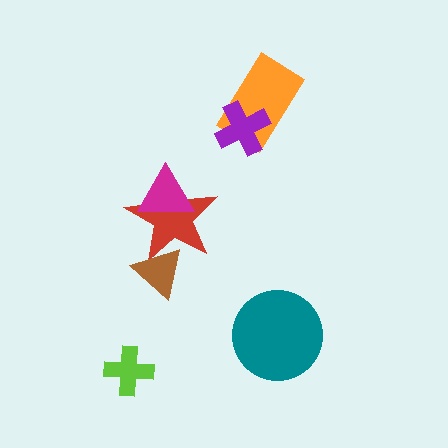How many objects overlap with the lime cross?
0 objects overlap with the lime cross.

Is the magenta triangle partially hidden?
No, no other shape covers it.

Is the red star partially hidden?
Yes, it is partially covered by another shape.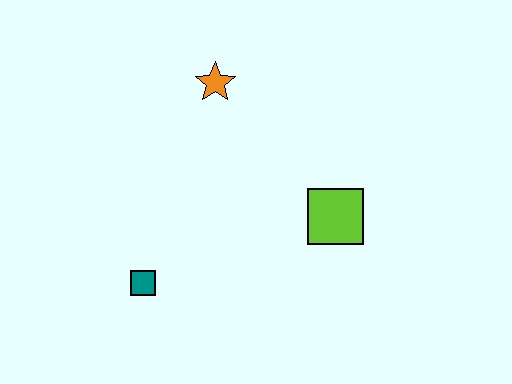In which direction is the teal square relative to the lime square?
The teal square is to the left of the lime square.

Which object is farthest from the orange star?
The teal square is farthest from the orange star.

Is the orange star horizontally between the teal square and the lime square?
Yes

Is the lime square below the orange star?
Yes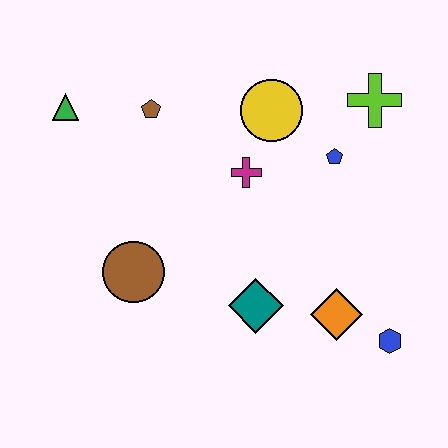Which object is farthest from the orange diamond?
The green triangle is farthest from the orange diamond.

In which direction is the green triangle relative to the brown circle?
The green triangle is above the brown circle.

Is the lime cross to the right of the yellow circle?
Yes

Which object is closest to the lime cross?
The blue pentagon is closest to the lime cross.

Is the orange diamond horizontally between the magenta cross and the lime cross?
Yes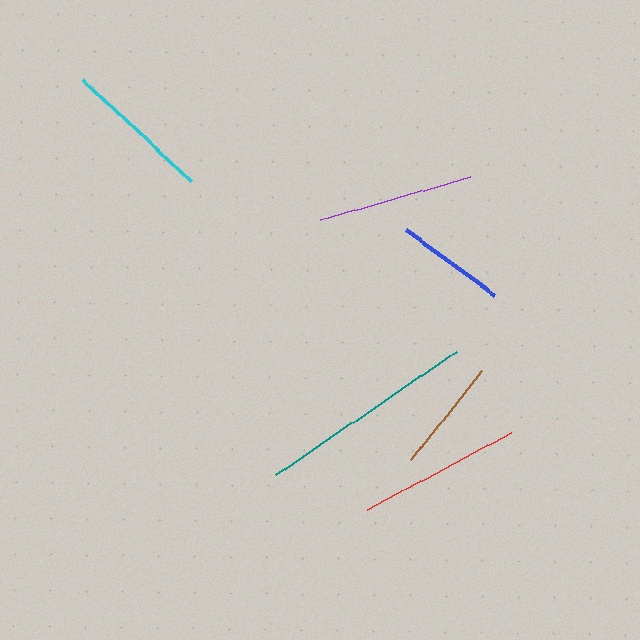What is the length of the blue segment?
The blue segment is approximately 109 pixels long.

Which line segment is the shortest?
The blue line is the shortest at approximately 109 pixels.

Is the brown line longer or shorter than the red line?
The red line is longer than the brown line.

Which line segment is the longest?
The teal line is the longest at approximately 219 pixels.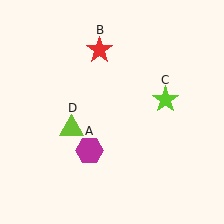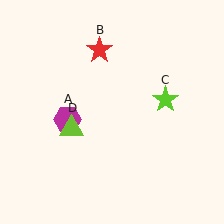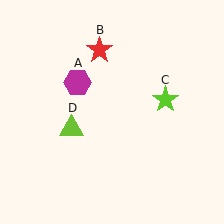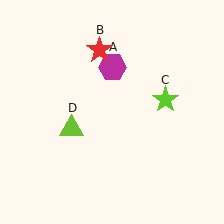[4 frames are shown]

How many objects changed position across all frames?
1 object changed position: magenta hexagon (object A).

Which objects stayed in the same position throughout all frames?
Red star (object B) and lime star (object C) and lime triangle (object D) remained stationary.